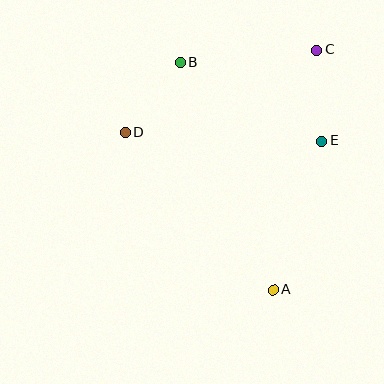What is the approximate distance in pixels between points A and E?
The distance between A and E is approximately 157 pixels.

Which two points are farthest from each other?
Points A and B are farthest from each other.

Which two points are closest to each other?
Points B and D are closest to each other.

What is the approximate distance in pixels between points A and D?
The distance between A and D is approximately 216 pixels.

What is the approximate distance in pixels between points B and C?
The distance between B and C is approximately 138 pixels.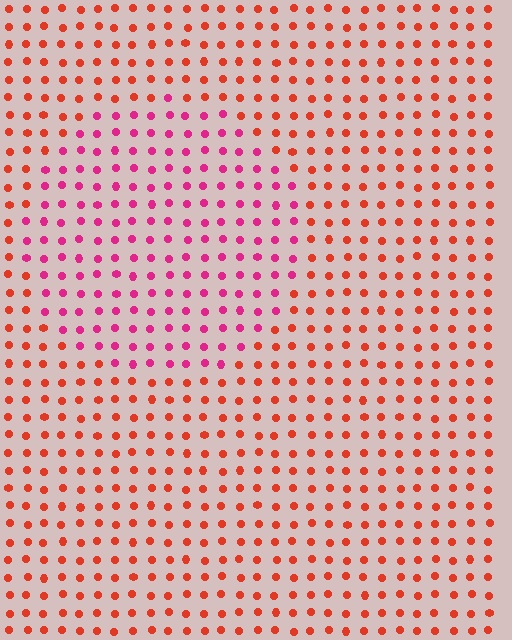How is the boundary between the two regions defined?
The boundary is defined purely by a slight shift in hue (about 39 degrees). Spacing, size, and orientation are identical on both sides.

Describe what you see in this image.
The image is filled with small red elements in a uniform arrangement. A circle-shaped region is visible where the elements are tinted to a slightly different hue, forming a subtle color boundary.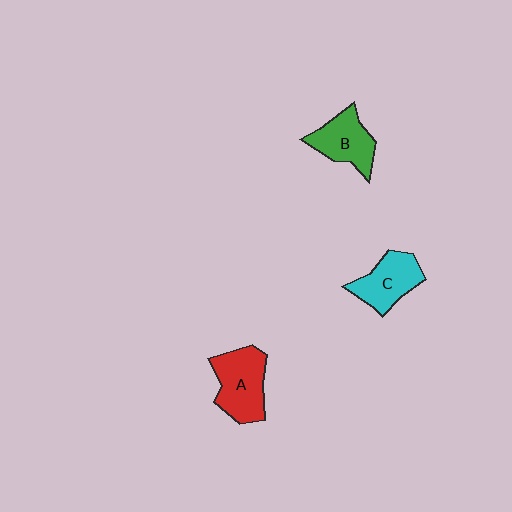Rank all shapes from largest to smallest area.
From largest to smallest: A (red), C (cyan), B (green).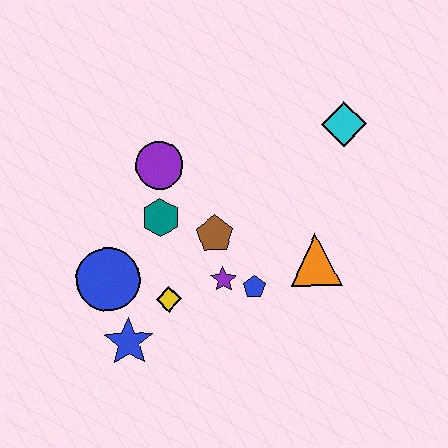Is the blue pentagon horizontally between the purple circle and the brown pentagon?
No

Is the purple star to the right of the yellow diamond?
Yes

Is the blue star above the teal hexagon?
No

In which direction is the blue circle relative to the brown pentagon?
The blue circle is to the left of the brown pentagon.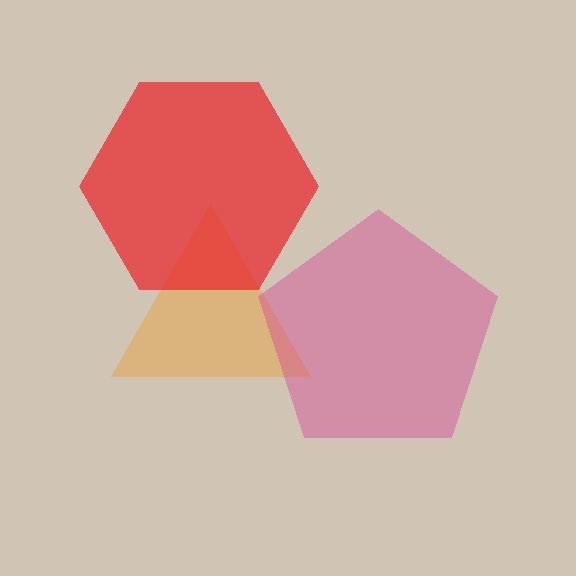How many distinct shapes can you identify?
There are 3 distinct shapes: an orange triangle, a magenta pentagon, a red hexagon.